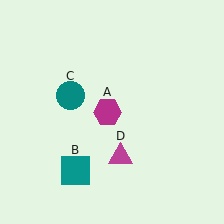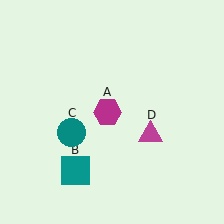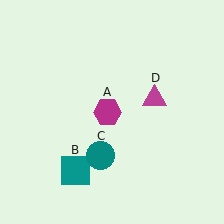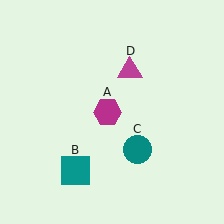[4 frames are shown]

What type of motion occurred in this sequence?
The teal circle (object C), magenta triangle (object D) rotated counterclockwise around the center of the scene.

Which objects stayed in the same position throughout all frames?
Magenta hexagon (object A) and teal square (object B) remained stationary.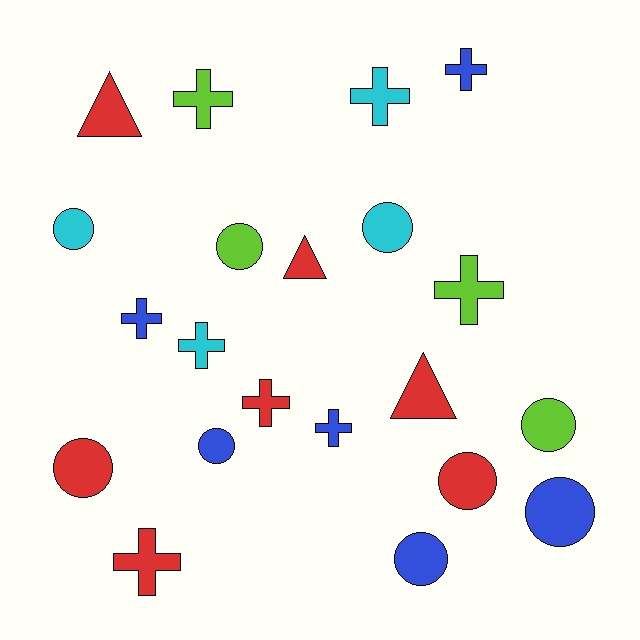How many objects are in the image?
There are 21 objects.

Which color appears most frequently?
Red, with 7 objects.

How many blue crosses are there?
There are 3 blue crosses.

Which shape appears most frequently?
Cross, with 9 objects.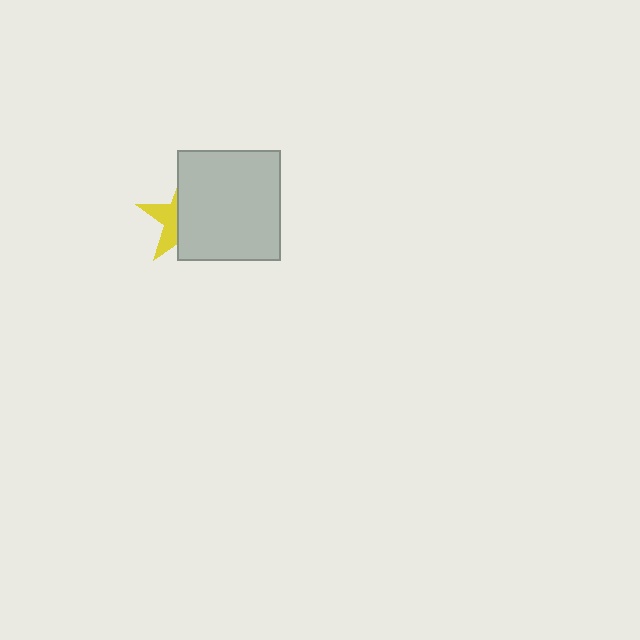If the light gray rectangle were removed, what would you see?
You would see the complete yellow star.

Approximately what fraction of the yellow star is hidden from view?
Roughly 63% of the yellow star is hidden behind the light gray rectangle.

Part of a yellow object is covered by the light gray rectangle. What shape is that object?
It is a star.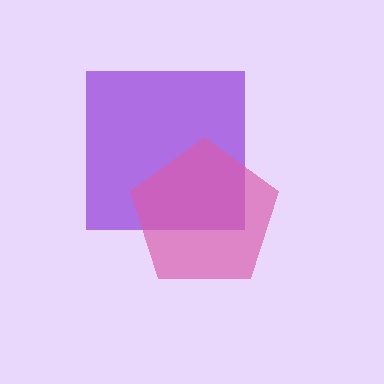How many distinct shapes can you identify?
There are 2 distinct shapes: a purple square, a pink pentagon.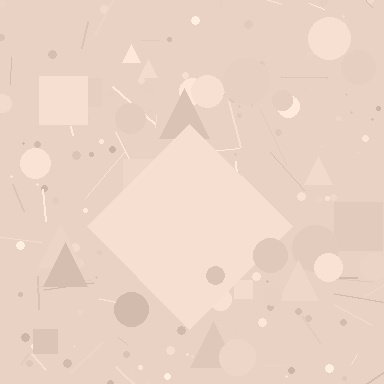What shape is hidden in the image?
A diamond is hidden in the image.